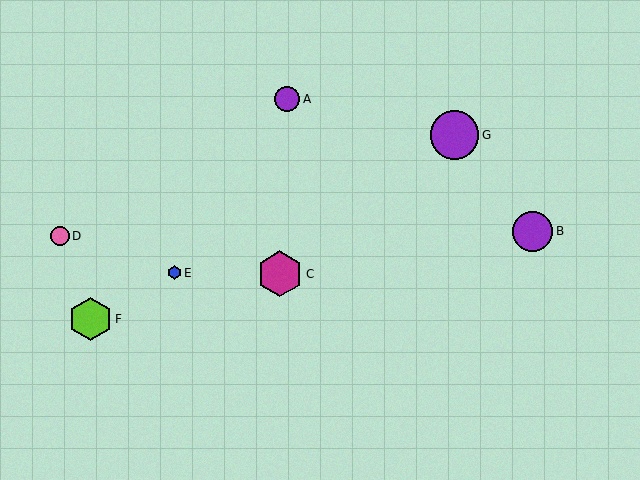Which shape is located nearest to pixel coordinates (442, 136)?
The purple circle (labeled G) at (454, 135) is nearest to that location.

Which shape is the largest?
The purple circle (labeled G) is the largest.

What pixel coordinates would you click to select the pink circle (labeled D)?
Click at (60, 236) to select the pink circle D.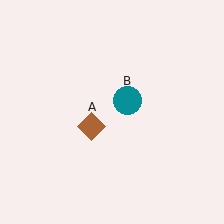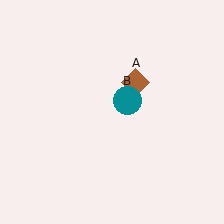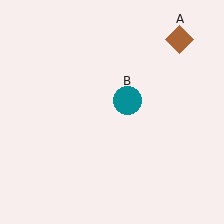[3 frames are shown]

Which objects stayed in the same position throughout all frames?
Teal circle (object B) remained stationary.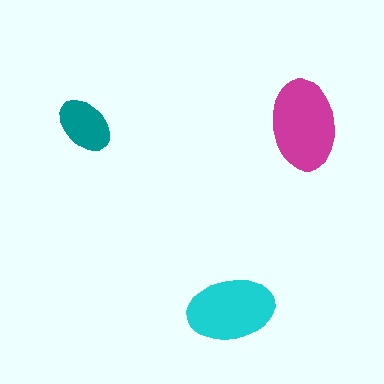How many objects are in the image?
There are 3 objects in the image.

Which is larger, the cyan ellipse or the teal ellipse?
The cyan one.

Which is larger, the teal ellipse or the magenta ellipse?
The magenta one.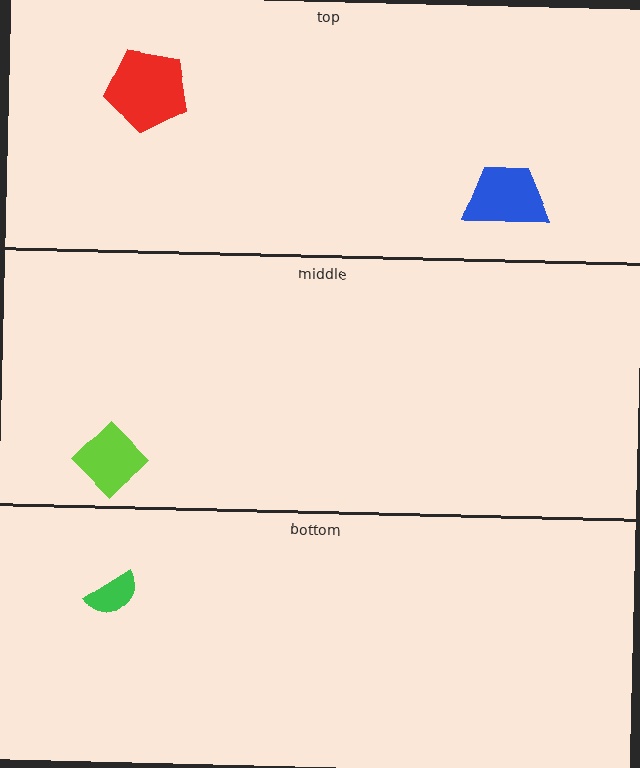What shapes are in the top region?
The blue trapezoid, the red pentagon.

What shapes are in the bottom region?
The green semicircle.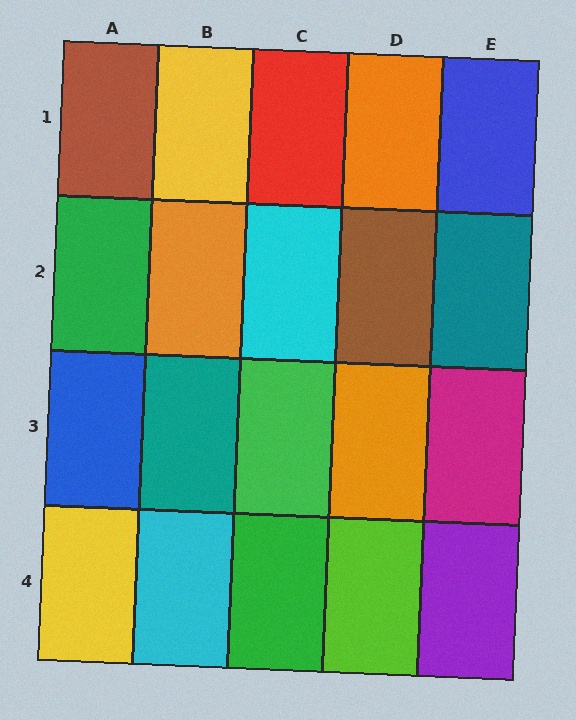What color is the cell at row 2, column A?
Green.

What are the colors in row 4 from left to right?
Yellow, cyan, green, lime, purple.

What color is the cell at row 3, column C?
Green.